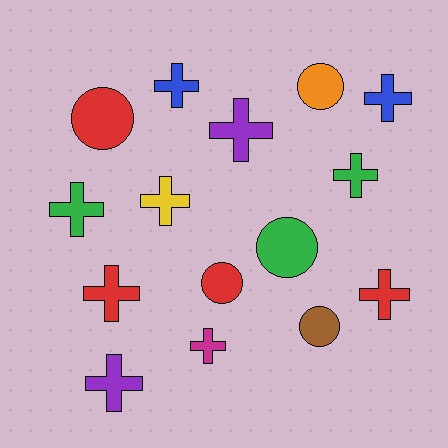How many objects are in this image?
There are 15 objects.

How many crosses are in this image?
There are 10 crosses.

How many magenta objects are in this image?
There is 1 magenta object.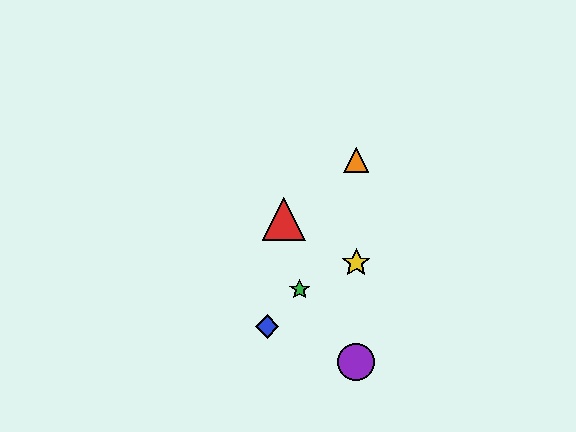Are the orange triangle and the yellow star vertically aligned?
Yes, both are at x≈356.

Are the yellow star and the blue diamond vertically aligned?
No, the yellow star is at x≈356 and the blue diamond is at x≈267.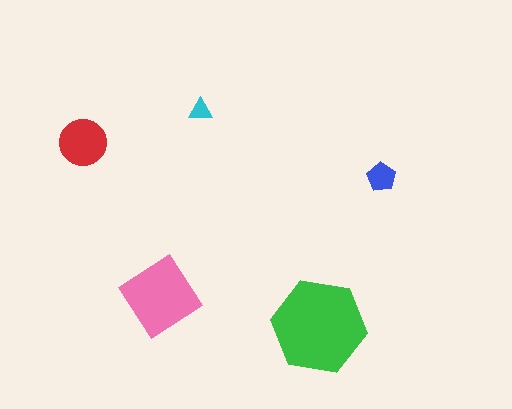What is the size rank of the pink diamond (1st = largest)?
2nd.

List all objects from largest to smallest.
The green hexagon, the pink diamond, the red circle, the blue pentagon, the cyan triangle.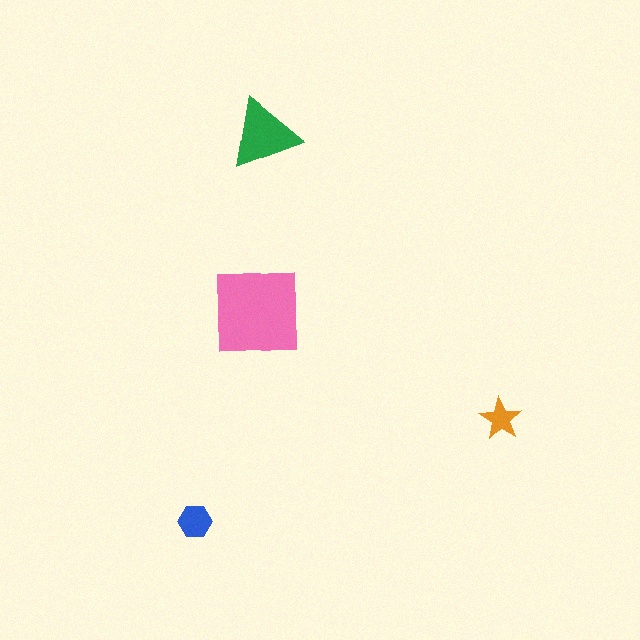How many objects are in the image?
There are 4 objects in the image.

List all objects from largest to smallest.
The pink square, the green triangle, the blue hexagon, the orange star.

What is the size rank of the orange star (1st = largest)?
4th.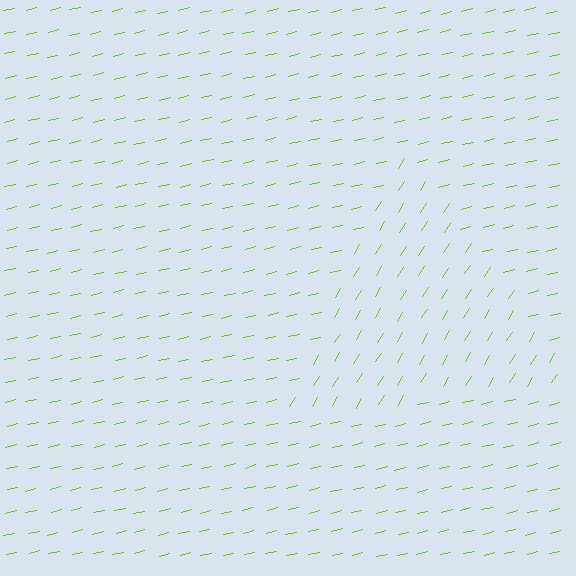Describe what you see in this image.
The image is filled with small lime line segments. A triangle region in the image has lines oriented differently from the surrounding lines, creating a visible texture boundary.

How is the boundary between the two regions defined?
The boundary is defined purely by a change in line orientation (approximately 45 degrees difference). All lines are the same color and thickness.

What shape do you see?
I see a triangle.